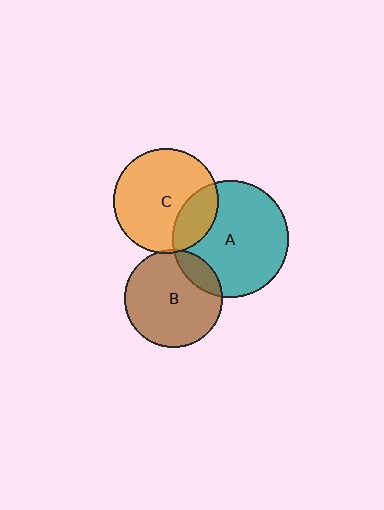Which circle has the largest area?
Circle A (teal).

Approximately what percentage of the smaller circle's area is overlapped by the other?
Approximately 25%.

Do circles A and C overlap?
Yes.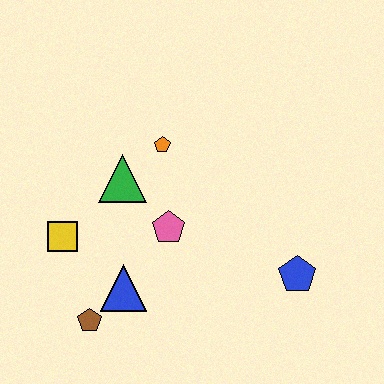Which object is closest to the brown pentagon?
The blue triangle is closest to the brown pentagon.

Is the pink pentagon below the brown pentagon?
No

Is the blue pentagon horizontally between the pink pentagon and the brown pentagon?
No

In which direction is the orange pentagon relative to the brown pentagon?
The orange pentagon is above the brown pentagon.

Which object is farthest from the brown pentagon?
The blue pentagon is farthest from the brown pentagon.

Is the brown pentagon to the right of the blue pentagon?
No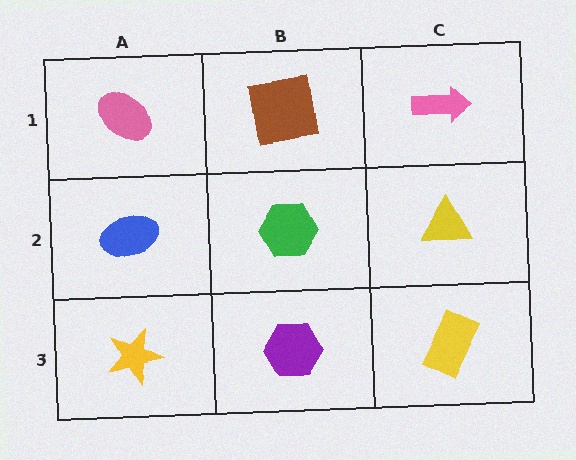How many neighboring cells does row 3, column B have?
3.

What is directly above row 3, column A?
A blue ellipse.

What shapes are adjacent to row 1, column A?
A blue ellipse (row 2, column A), a brown square (row 1, column B).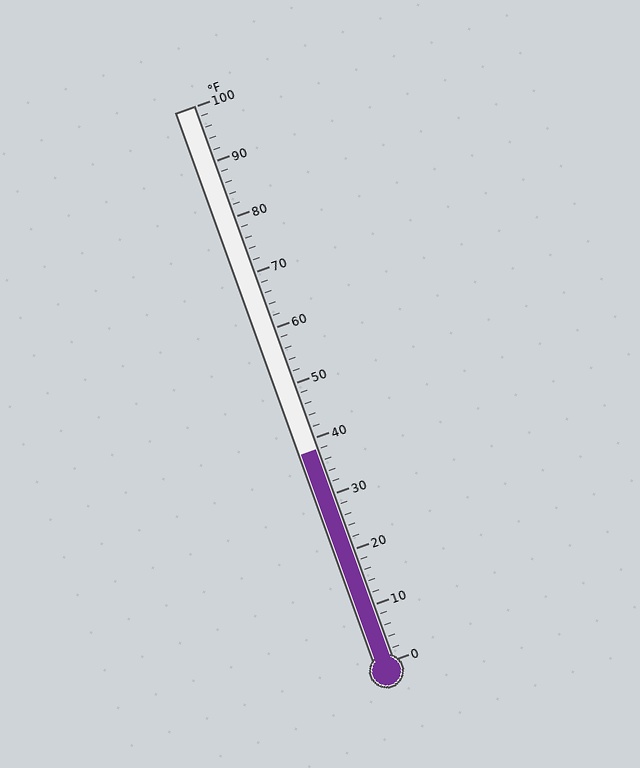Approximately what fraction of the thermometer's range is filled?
The thermometer is filled to approximately 40% of its range.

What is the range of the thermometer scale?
The thermometer scale ranges from 0°F to 100°F.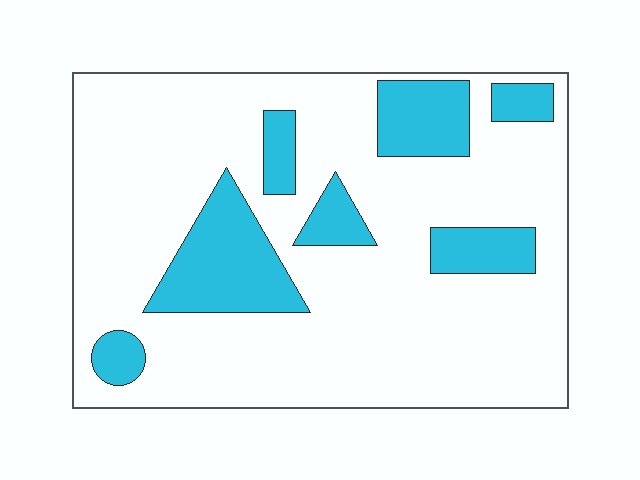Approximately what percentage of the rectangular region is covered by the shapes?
Approximately 20%.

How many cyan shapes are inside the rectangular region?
7.